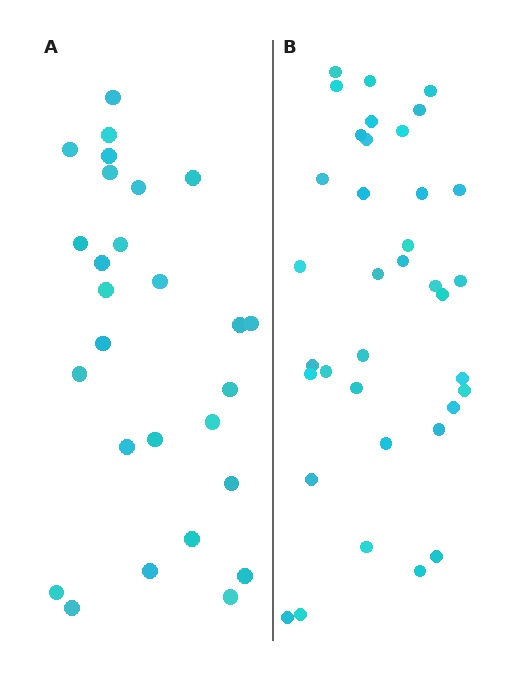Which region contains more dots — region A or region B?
Region B (the right region) has more dots.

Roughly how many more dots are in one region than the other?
Region B has roughly 8 or so more dots than region A.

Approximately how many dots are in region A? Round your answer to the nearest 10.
About 30 dots. (The exact count is 27, which rounds to 30.)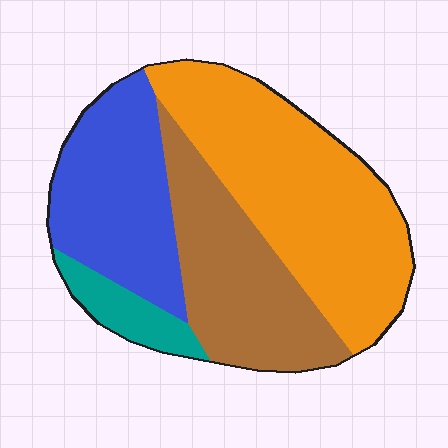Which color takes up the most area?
Orange, at roughly 40%.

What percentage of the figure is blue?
Blue takes up about one quarter (1/4) of the figure.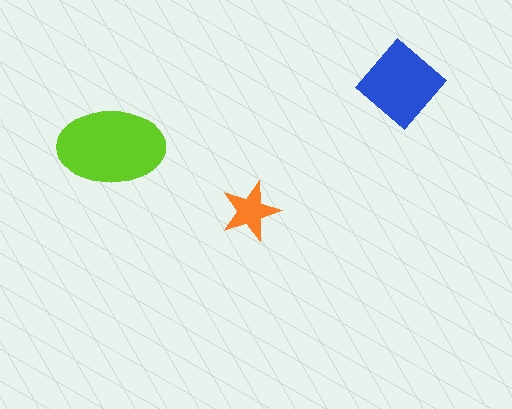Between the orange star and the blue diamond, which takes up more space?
The blue diamond.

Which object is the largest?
The lime ellipse.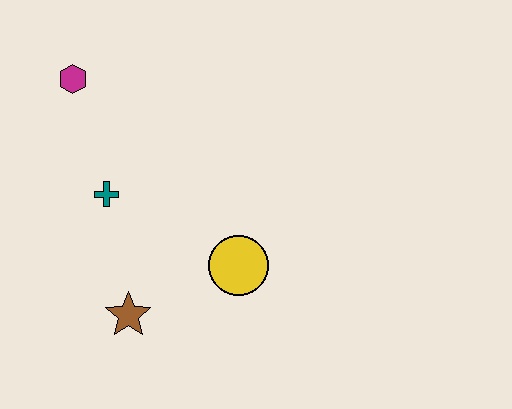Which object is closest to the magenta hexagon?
The teal cross is closest to the magenta hexagon.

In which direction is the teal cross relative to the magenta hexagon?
The teal cross is below the magenta hexagon.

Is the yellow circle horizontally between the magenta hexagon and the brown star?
No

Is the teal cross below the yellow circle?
No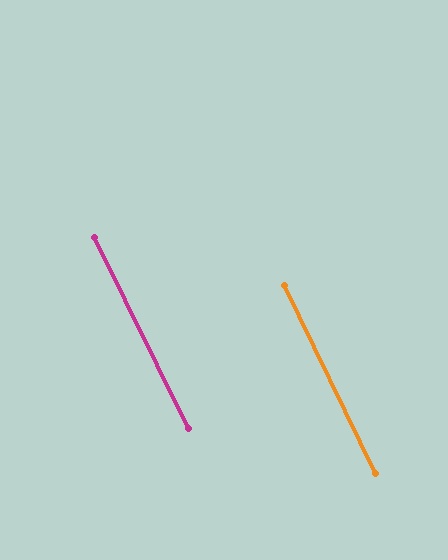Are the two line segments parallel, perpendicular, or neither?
Parallel — their directions differ by only 0.4°.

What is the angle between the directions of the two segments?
Approximately 0 degrees.